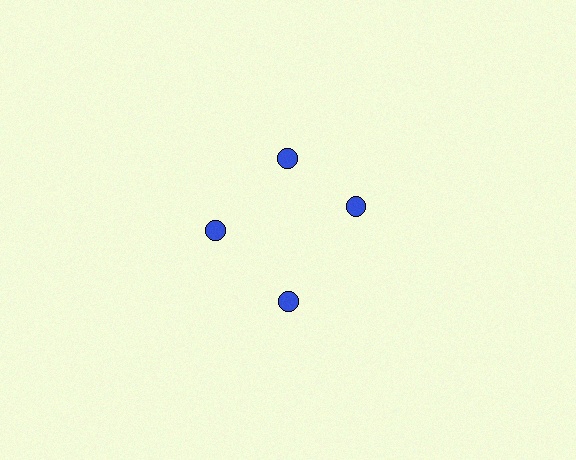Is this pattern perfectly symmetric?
No. The 4 blue circles are arranged in a ring, but one element near the 3 o'clock position is rotated out of alignment along the ring, breaking the 4-fold rotational symmetry.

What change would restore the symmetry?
The symmetry would be restored by rotating it back into even spacing with its neighbors so that all 4 circles sit at equal angles and equal distance from the center.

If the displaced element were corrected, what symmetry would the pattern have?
It would have 4-fold rotational symmetry — the pattern would map onto itself every 90 degrees.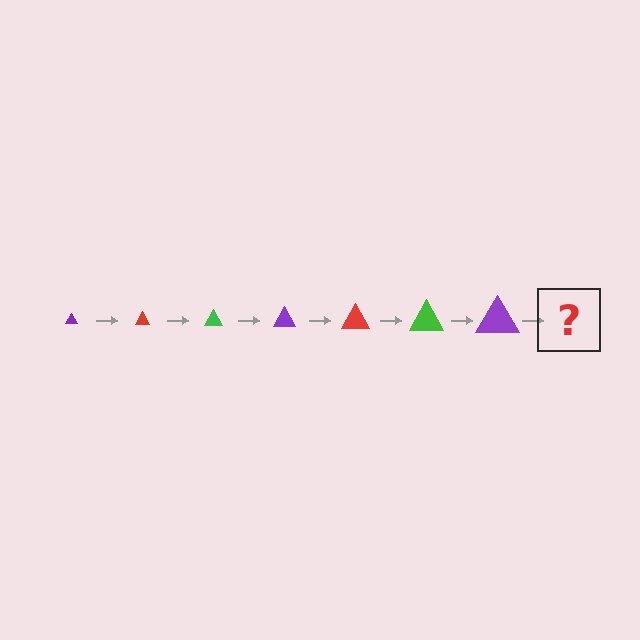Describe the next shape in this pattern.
It should be a red triangle, larger than the previous one.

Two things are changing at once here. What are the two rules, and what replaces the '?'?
The two rules are that the triangle grows larger each step and the color cycles through purple, red, and green. The '?' should be a red triangle, larger than the previous one.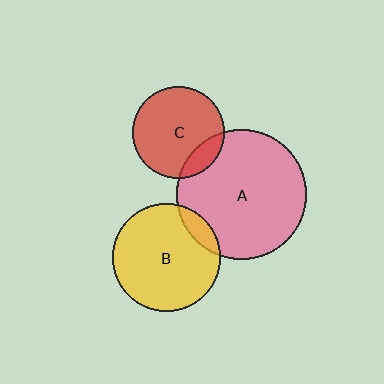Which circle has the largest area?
Circle A (pink).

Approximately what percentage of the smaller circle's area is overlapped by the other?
Approximately 10%.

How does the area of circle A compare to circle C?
Approximately 2.0 times.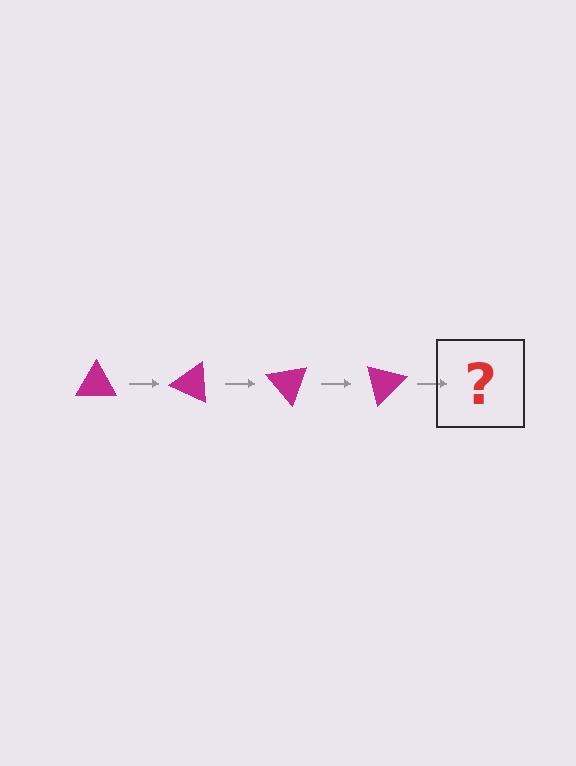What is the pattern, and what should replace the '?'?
The pattern is that the triangle rotates 25 degrees each step. The '?' should be a magenta triangle rotated 100 degrees.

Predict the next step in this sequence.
The next step is a magenta triangle rotated 100 degrees.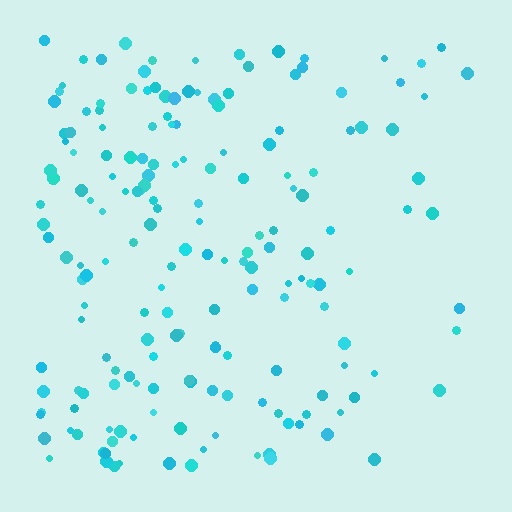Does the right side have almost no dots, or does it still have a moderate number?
Still a moderate number, just noticeably fewer than the left.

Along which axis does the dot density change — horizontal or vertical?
Horizontal.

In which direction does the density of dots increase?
From right to left, with the left side densest.